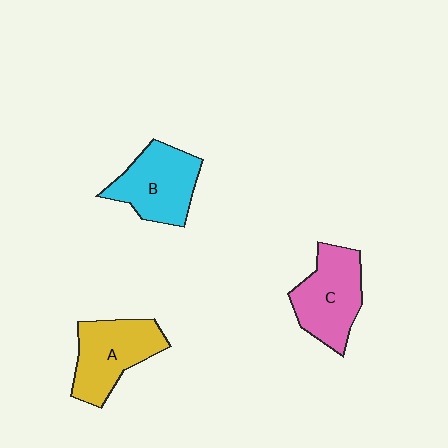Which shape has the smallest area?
Shape A (yellow).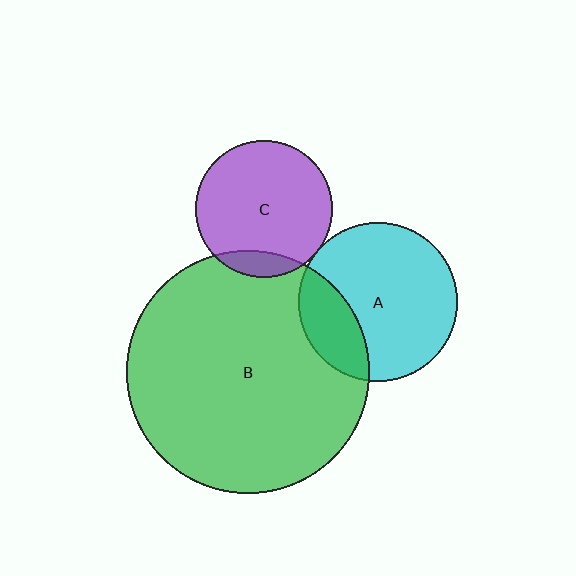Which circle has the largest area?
Circle B (green).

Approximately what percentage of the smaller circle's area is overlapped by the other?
Approximately 10%.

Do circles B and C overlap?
Yes.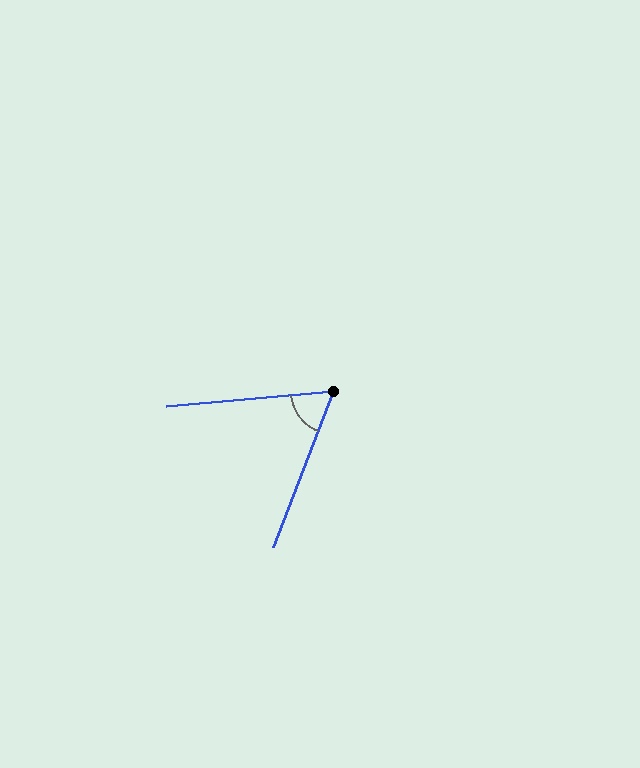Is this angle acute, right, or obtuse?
It is acute.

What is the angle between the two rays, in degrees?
Approximately 64 degrees.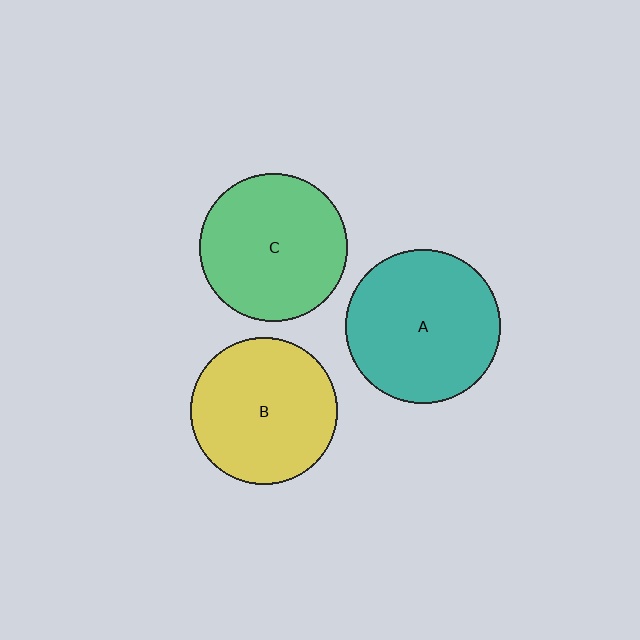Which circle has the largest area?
Circle A (teal).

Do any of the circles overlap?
No, none of the circles overlap.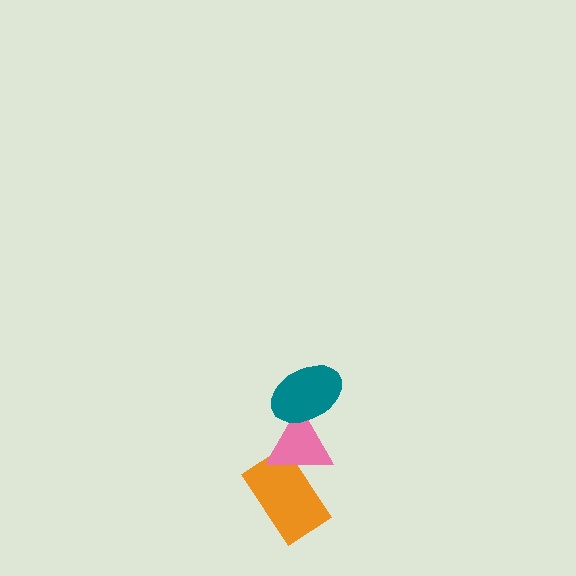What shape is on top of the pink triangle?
The teal ellipse is on top of the pink triangle.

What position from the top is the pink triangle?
The pink triangle is 2nd from the top.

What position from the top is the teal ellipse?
The teal ellipse is 1st from the top.